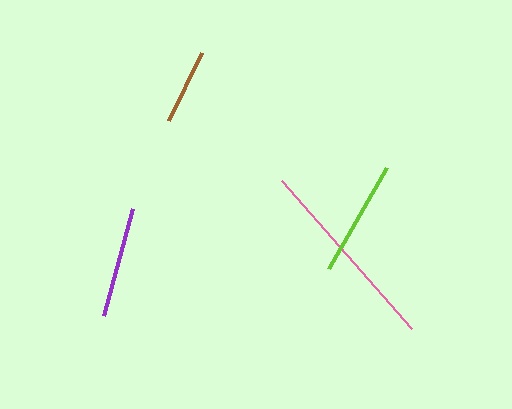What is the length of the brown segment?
The brown segment is approximately 76 pixels long.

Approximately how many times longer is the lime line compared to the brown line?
The lime line is approximately 1.5 times the length of the brown line.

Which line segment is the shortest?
The brown line is the shortest at approximately 76 pixels.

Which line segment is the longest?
The pink line is the longest at approximately 197 pixels.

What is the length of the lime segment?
The lime segment is approximately 117 pixels long.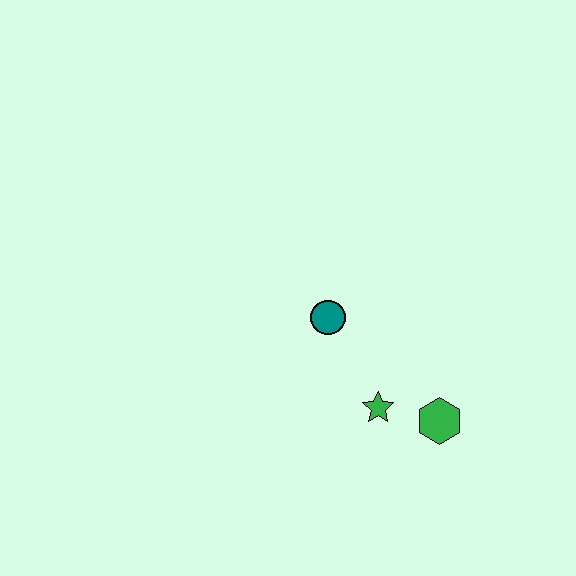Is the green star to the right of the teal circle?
Yes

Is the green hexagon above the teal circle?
No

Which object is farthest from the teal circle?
The green hexagon is farthest from the teal circle.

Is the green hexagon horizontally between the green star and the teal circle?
No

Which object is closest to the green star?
The green hexagon is closest to the green star.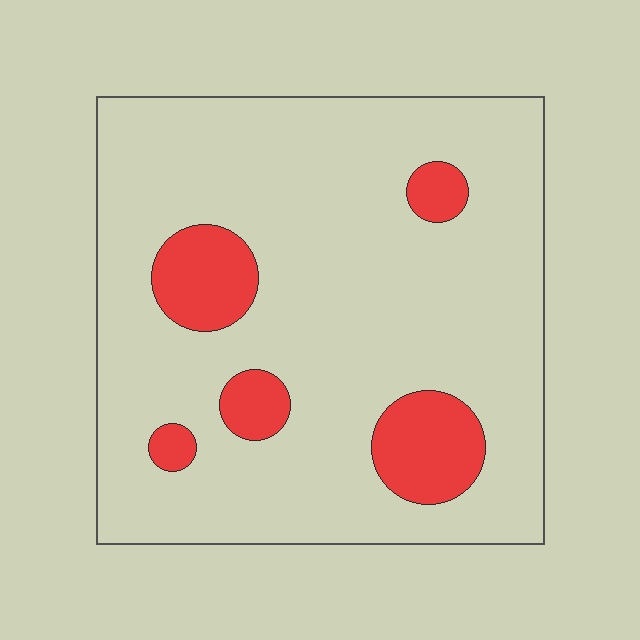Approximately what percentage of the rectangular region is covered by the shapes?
Approximately 15%.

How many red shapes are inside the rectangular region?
5.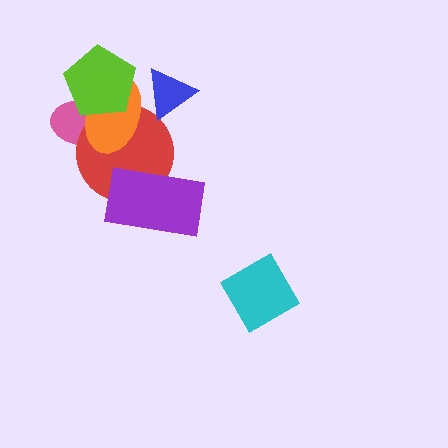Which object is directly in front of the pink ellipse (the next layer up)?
The red circle is directly in front of the pink ellipse.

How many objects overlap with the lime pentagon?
3 objects overlap with the lime pentagon.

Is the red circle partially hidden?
Yes, it is partially covered by another shape.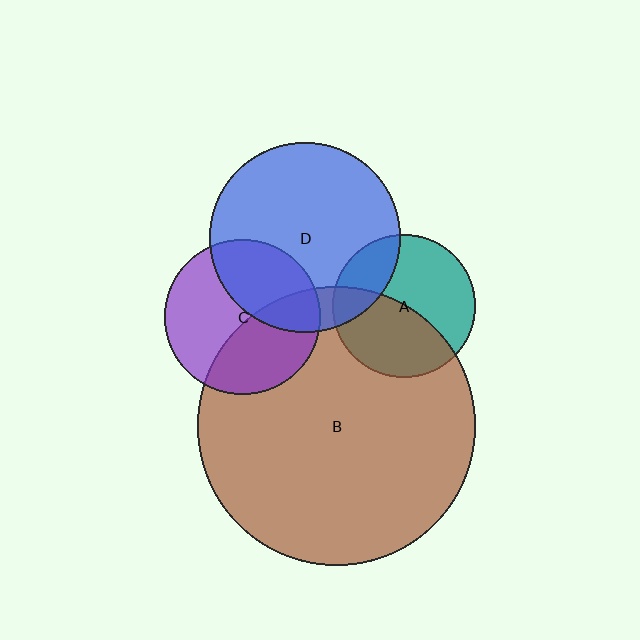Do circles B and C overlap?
Yes.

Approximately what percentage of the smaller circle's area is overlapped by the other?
Approximately 40%.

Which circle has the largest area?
Circle B (brown).